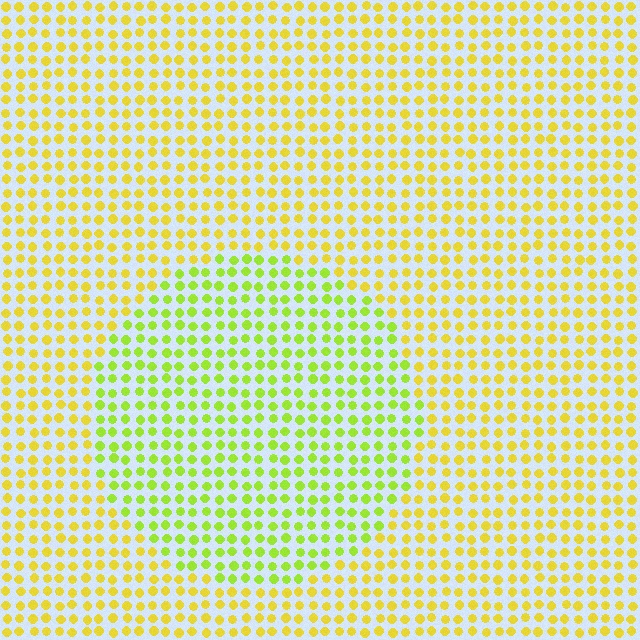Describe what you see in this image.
The image is filled with small yellow elements in a uniform arrangement. A circle-shaped region is visible where the elements are tinted to a slightly different hue, forming a subtle color boundary.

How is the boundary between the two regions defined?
The boundary is defined purely by a slight shift in hue (about 32 degrees). Spacing, size, and orientation are identical on both sides.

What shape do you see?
I see a circle.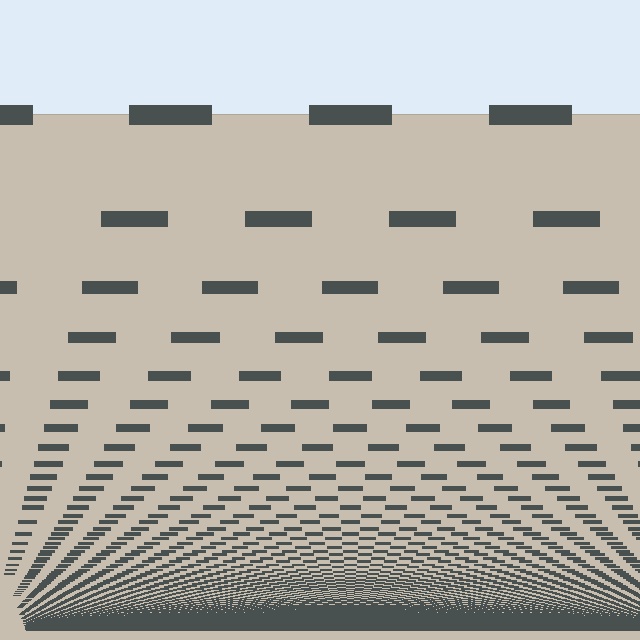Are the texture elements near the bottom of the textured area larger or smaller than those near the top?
Smaller. The gradient is inverted — elements near the bottom are smaller and denser.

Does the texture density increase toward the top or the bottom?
Density increases toward the bottom.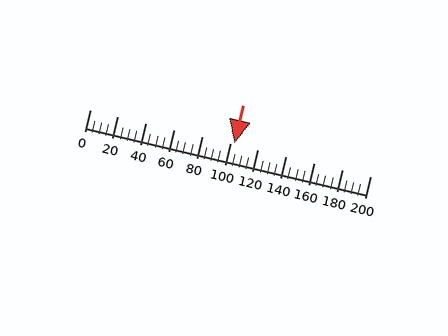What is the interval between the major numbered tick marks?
The major tick marks are spaced 20 units apart.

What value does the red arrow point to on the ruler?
The red arrow points to approximately 103.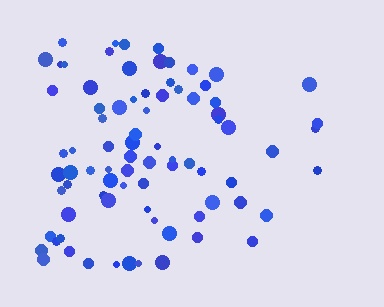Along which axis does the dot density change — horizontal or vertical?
Horizontal.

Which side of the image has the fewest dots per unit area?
The right.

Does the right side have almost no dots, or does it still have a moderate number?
Still a moderate number, just noticeably fewer than the left.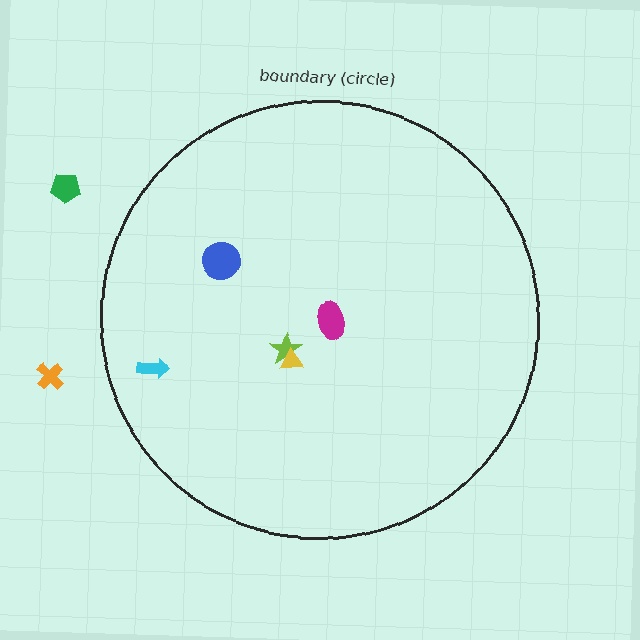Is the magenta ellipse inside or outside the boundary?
Inside.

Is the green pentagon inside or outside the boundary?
Outside.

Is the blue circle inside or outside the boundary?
Inside.